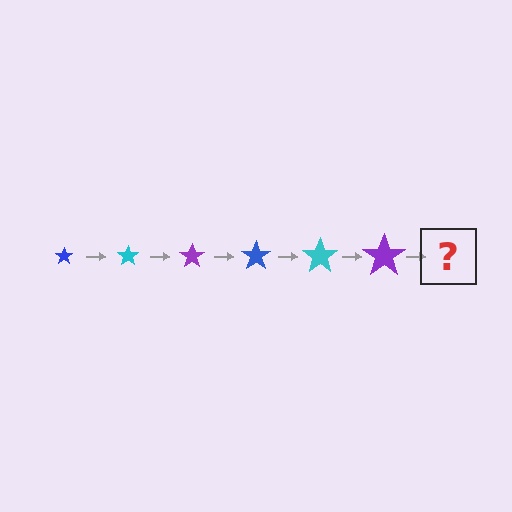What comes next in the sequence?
The next element should be a blue star, larger than the previous one.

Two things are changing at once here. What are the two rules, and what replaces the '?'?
The two rules are that the star grows larger each step and the color cycles through blue, cyan, and purple. The '?' should be a blue star, larger than the previous one.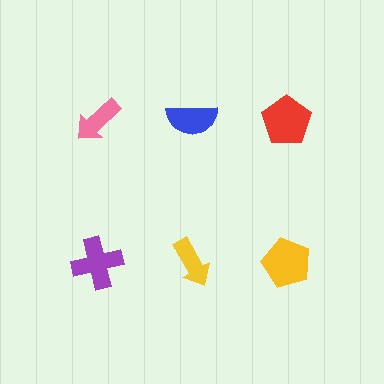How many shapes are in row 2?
3 shapes.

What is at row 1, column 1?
A pink arrow.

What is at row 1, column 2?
A blue semicircle.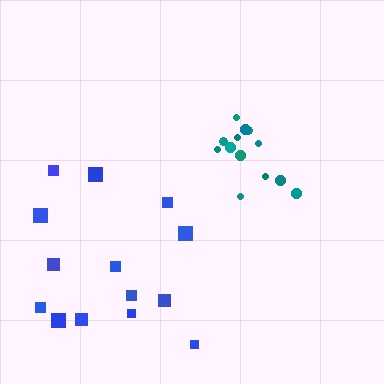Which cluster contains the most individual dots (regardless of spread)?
Blue (14).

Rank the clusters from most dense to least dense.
teal, blue.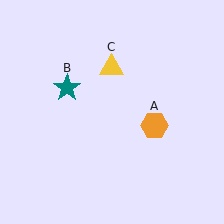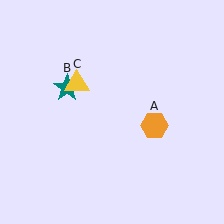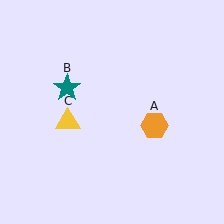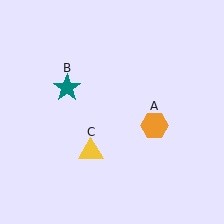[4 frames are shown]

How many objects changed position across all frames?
1 object changed position: yellow triangle (object C).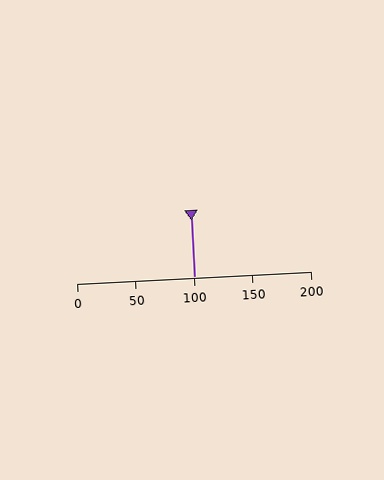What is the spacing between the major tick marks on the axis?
The major ticks are spaced 50 apart.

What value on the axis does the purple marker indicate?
The marker indicates approximately 100.